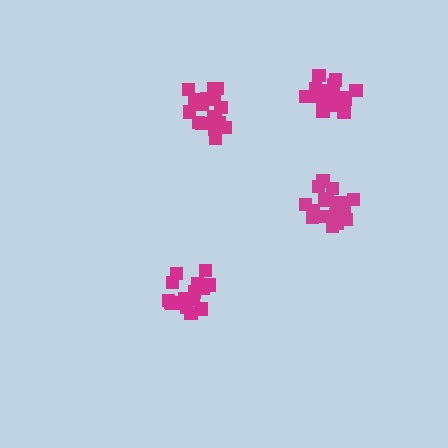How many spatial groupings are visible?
There are 4 spatial groupings.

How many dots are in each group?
Group 1: 19 dots, Group 2: 17 dots, Group 3: 16 dots, Group 4: 19 dots (71 total).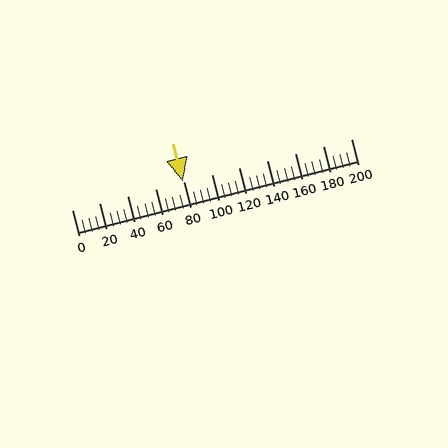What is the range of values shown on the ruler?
The ruler shows values from 0 to 200.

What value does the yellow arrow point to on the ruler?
The yellow arrow points to approximately 79.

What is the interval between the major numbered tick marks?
The major tick marks are spaced 20 units apart.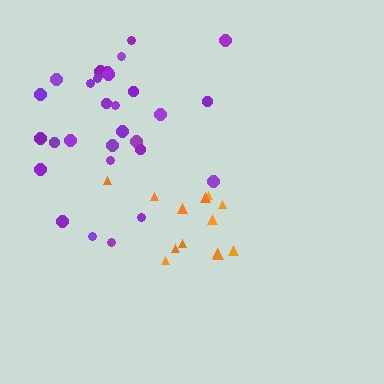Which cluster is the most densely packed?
Purple.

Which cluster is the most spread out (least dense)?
Orange.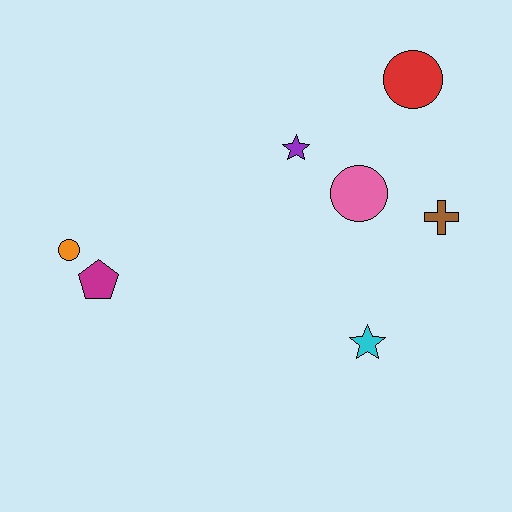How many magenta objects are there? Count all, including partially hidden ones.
There is 1 magenta object.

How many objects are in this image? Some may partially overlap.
There are 7 objects.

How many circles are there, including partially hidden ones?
There are 3 circles.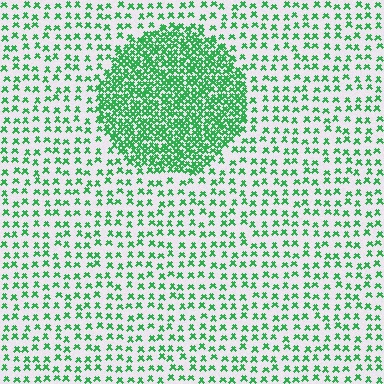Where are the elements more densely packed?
The elements are more densely packed inside the circle boundary.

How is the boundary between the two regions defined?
The boundary is defined by a change in element density (approximately 2.8x ratio). All elements are the same color, size, and shape.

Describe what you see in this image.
The image contains small green elements arranged at two different densities. A circle-shaped region is visible where the elements are more densely packed than the surrounding area.